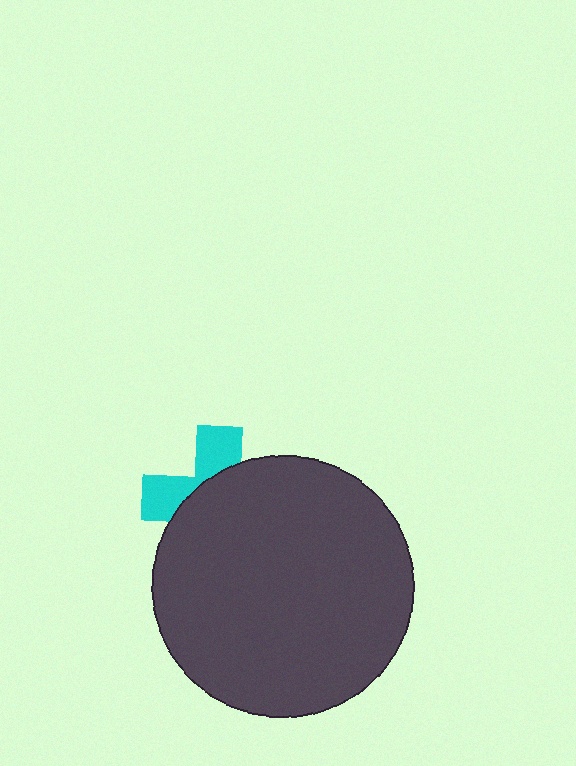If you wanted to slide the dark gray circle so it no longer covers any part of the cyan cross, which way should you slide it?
Slide it toward the lower-right — that is the most direct way to separate the two shapes.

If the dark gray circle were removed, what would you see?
You would see the complete cyan cross.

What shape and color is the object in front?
The object in front is a dark gray circle.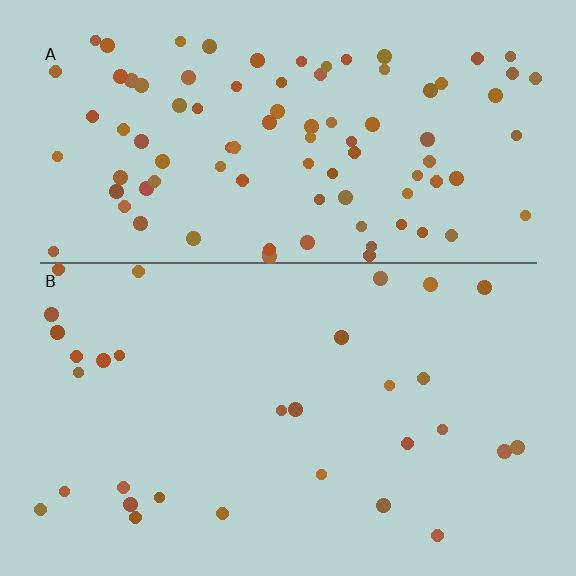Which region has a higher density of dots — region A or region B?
A (the top).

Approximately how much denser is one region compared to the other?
Approximately 3.1× — region A over region B.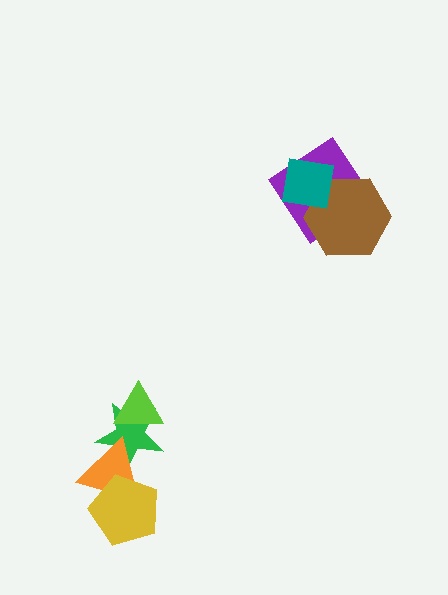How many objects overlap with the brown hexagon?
2 objects overlap with the brown hexagon.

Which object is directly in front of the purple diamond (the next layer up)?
The brown hexagon is directly in front of the purple diamond.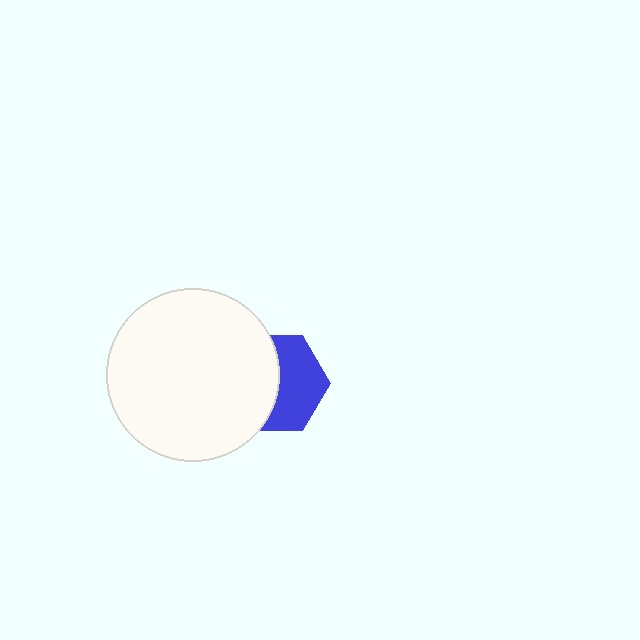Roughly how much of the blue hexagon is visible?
About half of it is visible (roughly 51%).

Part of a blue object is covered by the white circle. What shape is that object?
It is a hexagon.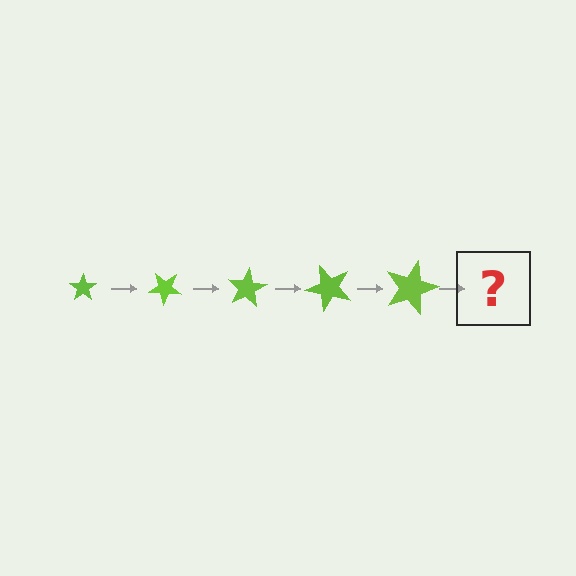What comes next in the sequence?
The next element should be a star, larger than the previous one and rotated 200 degrees from the start.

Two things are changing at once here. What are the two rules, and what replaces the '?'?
The two rules are that the star grows larger each step and it rotates 40 degrees each step. The '?' should be a star, larger than the previous one and rotated 200 degrees from the start.